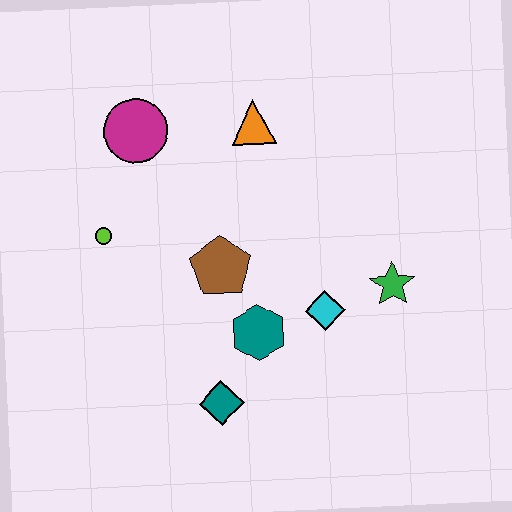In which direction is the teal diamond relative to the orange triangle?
The teal diamond is below the orange triangle.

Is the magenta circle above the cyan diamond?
Yes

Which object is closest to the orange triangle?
The magenta circle is closest to the orange triangle.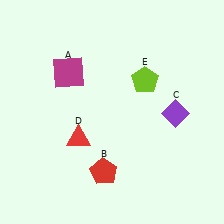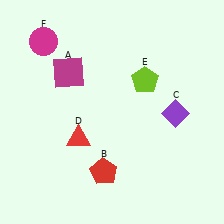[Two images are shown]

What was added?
A magenta circle (F) was added in Image 2.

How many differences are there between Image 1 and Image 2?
There is 1 difference between the two images.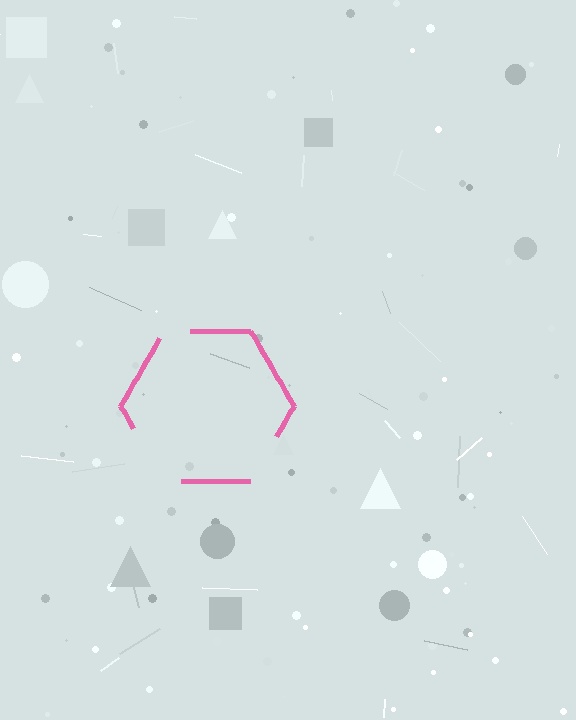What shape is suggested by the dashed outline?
The dashed outline suggests a hexagon.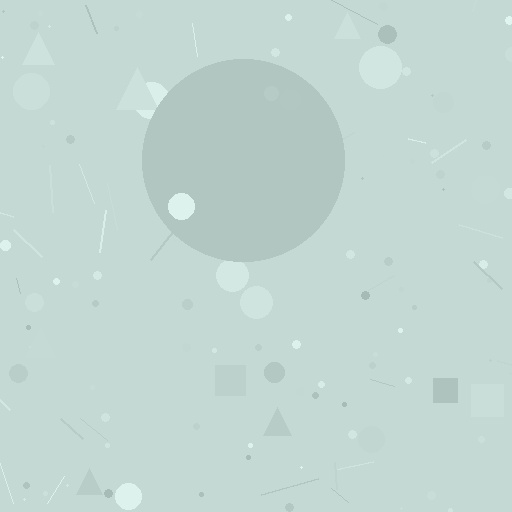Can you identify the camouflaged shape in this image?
The camouflaged shape is a circle.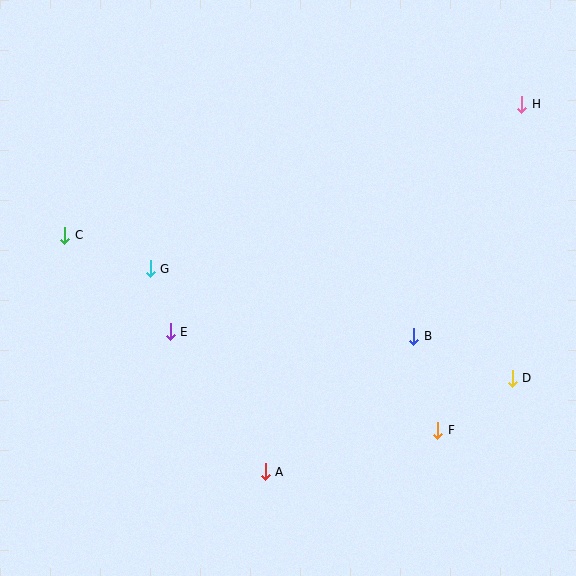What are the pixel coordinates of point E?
Point E is at (170, 332).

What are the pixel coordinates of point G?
Point G is at (150, 269).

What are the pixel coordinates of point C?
Point C is at (64, 235).